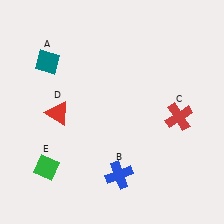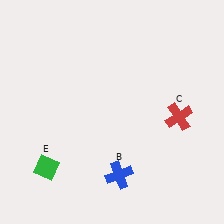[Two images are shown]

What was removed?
The teal diamond (A), the red triangle (D) were removed in Image 2.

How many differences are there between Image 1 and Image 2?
There are 2 differences between the two images.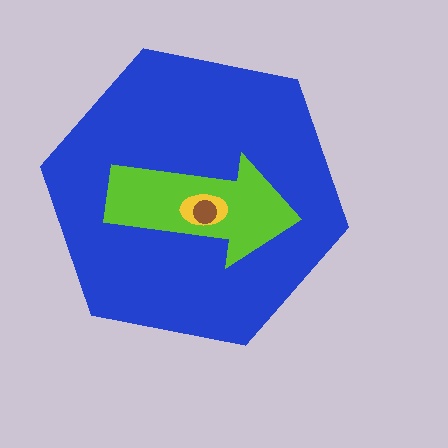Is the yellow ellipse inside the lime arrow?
Yes.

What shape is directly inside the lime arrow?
The yellow ellipse.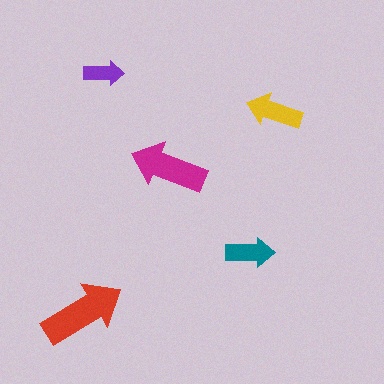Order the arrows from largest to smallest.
the red one, the magenta one, the yellow one, the teal one, the purple one.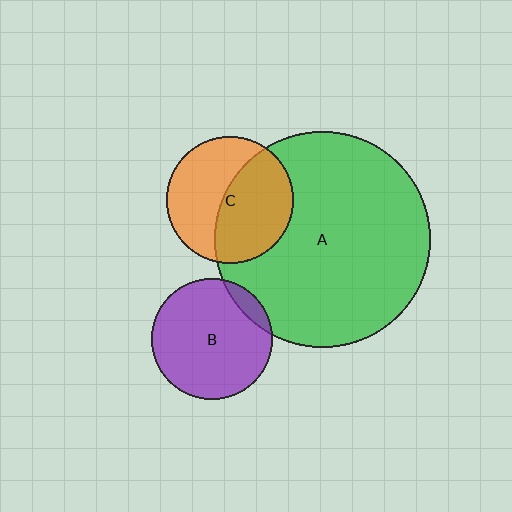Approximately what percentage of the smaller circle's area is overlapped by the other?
Approximately 10%.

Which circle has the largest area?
Circle A (green).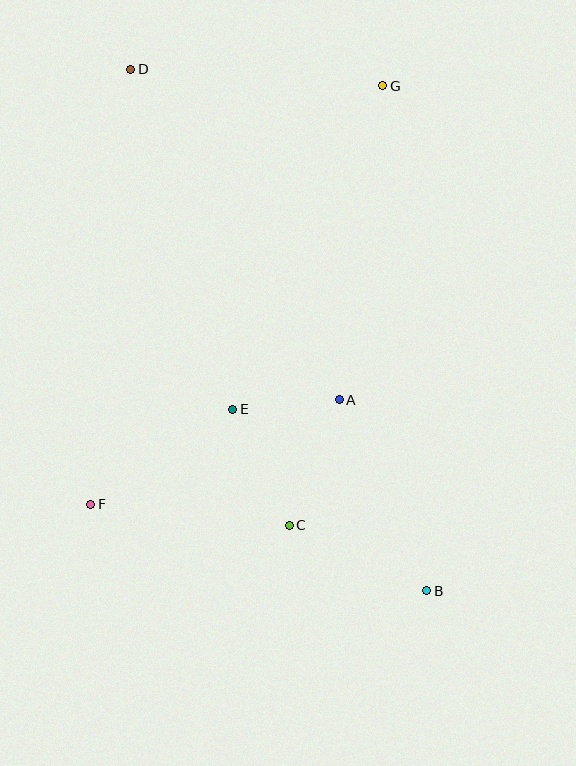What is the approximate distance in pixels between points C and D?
The distance between C and D is approximately 483 pixels.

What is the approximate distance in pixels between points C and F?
The distance between C and F is approximately 200 pixels.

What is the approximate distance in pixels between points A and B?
The distance between A and B is approximately 210 pixels.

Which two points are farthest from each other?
Points B and D are farthest from each other.